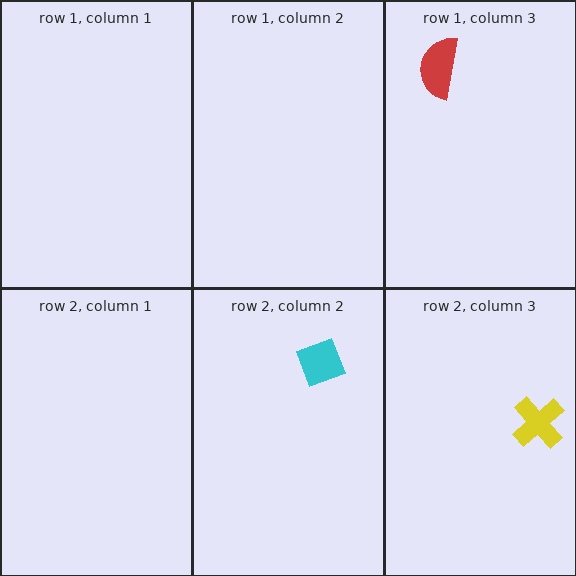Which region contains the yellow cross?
The row 2, column 3 region.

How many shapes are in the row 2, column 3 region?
1.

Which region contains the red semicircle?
The row 1, column 3 region.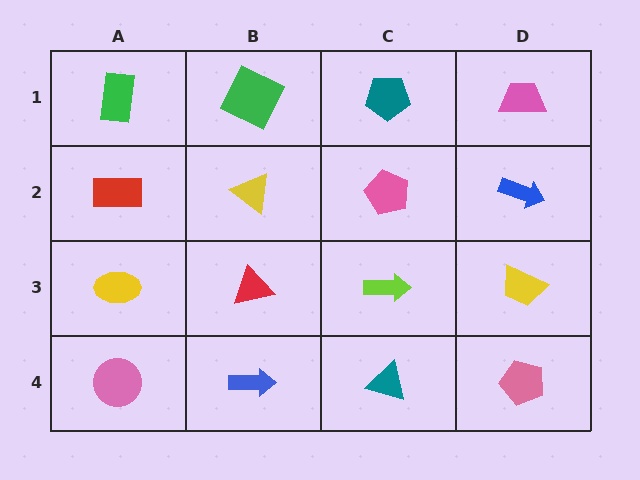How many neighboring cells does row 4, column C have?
3.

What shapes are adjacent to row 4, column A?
A yellow ellipse (row 3, column A), a blue arrow (row 4, column B).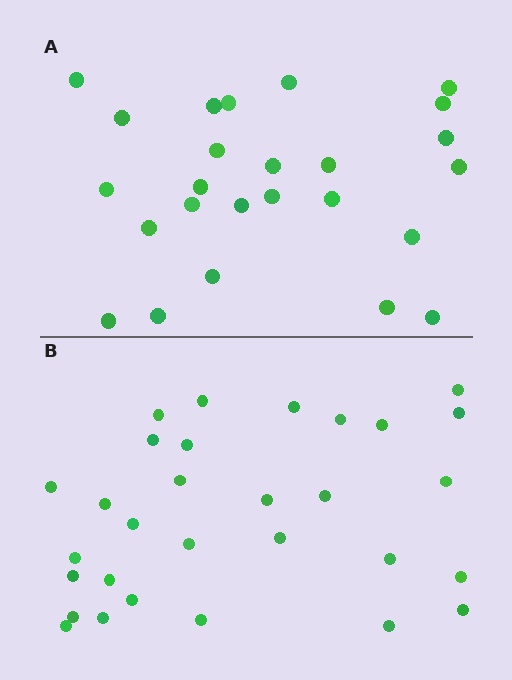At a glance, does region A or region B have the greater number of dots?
Region B (the bottom region) has more dots.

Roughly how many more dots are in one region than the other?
Region B has about 5 more dots than region A.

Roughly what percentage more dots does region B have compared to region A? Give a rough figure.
About 20% more.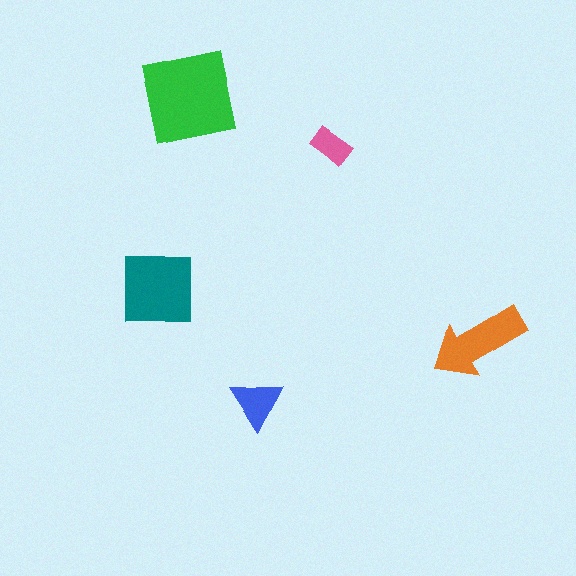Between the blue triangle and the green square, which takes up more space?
The green square.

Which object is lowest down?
The blue triangle is bottommost.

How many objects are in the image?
There are 5 objects in the image.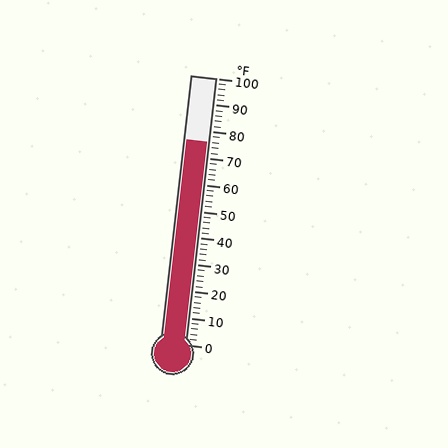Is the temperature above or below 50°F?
The temperature is above 50°F.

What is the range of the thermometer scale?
The thermometer scale ranges from 0°F to 100°F.